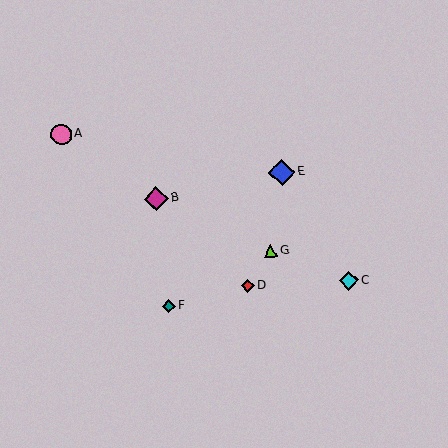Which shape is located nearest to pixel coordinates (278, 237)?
The lime triangle (labeled G) at (271, 251) is nearest to that location.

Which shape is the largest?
The blue diamond (labeled E) is the largest.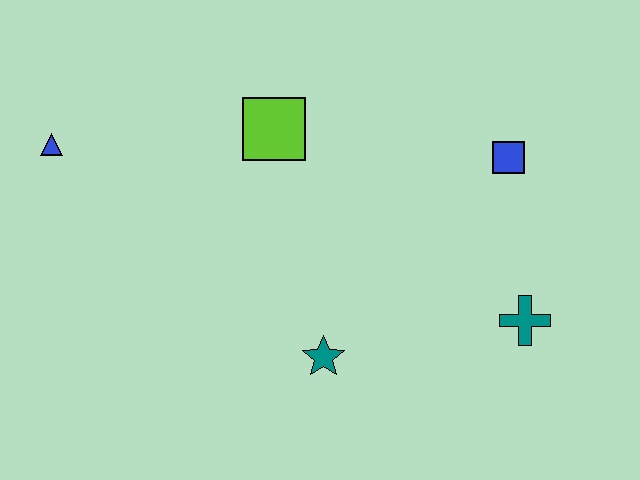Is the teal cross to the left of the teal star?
No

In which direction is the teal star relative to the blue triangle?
The teal star is to the right of the blue triangle.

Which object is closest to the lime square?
The blue triangle is closest to the lime square.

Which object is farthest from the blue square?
The blue triangle is farthest from the blue square.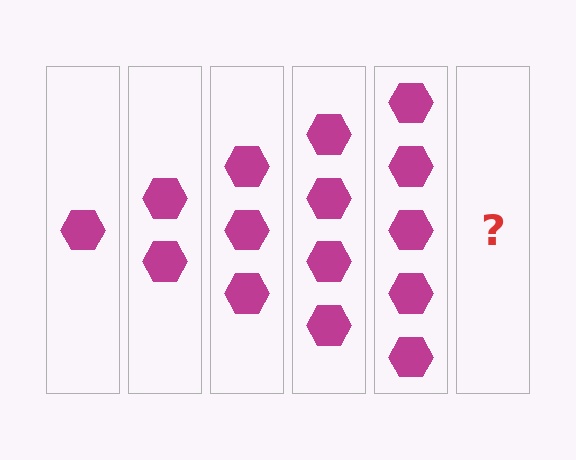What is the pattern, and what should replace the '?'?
The pattern is that each step adds one more hexagon. The '?' should be 6 hexagons.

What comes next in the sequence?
The next element should be 6 hexagons.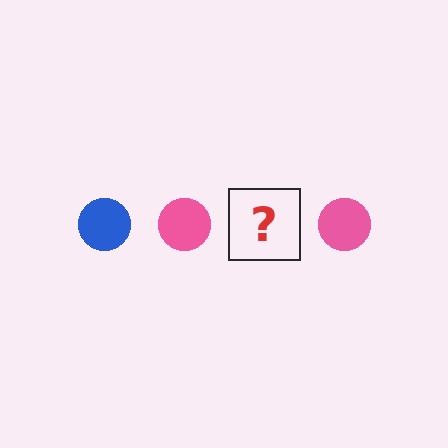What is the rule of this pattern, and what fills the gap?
The rule is that the pattern cycles through blue, pink circles. The gap should be filled with a blue circle.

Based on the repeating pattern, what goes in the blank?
The blank should be a blue circle.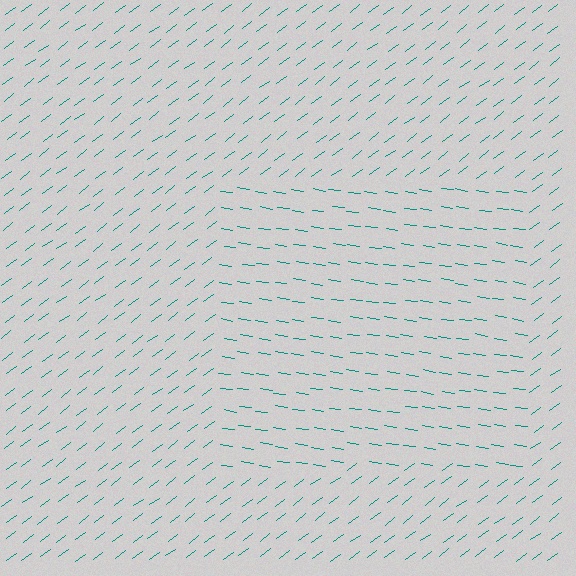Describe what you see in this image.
The image is filled with small teal line segments. A rectangle region in the image has lines oriented differently from the surrounding lines, creating a visible texture boundary.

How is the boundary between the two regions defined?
The boundary is defined purely by a change in line orientation (approximately 45 degrees difference). All lines are the same color and thickness.